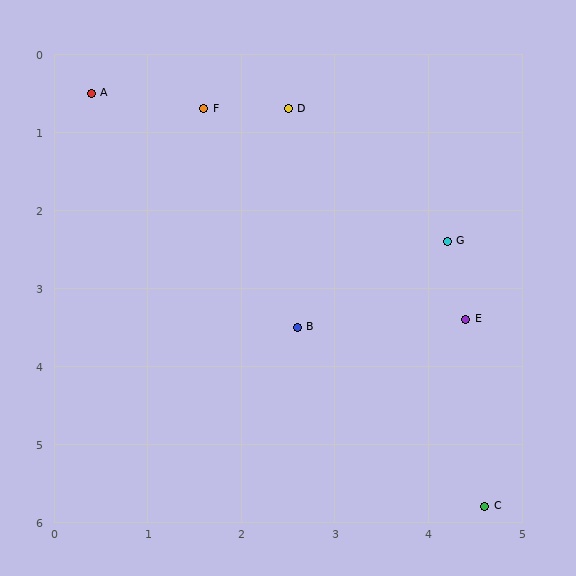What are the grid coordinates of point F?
Point F is at approximately (1.6, 0.7).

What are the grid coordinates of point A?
Point A is at approximately (0.4, 0.5).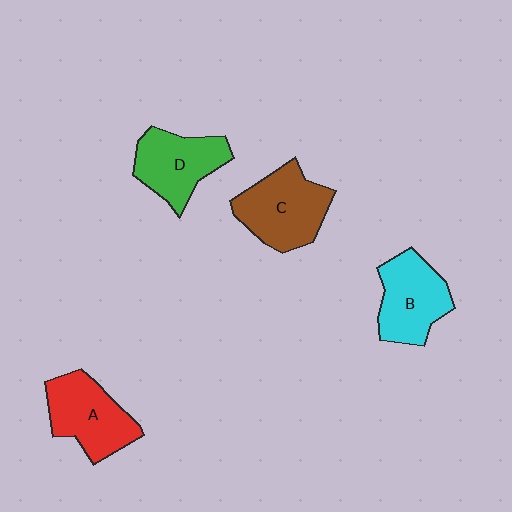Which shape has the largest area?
Shape C (brown).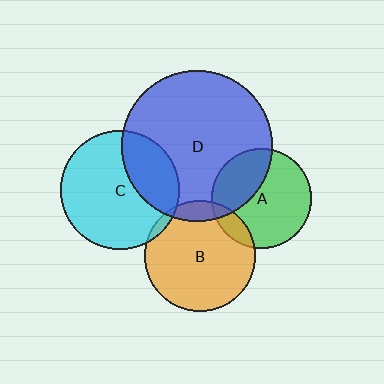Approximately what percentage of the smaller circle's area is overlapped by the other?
Approximately 30%.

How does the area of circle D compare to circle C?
Approximately 1.6 times.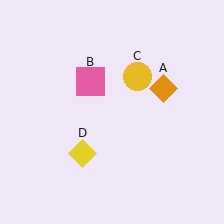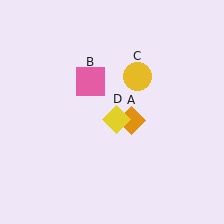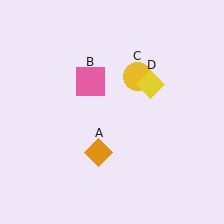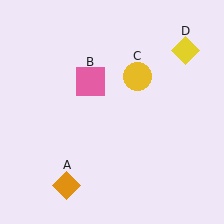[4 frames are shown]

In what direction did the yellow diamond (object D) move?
The yellow diamond (object D) moved up and to the right.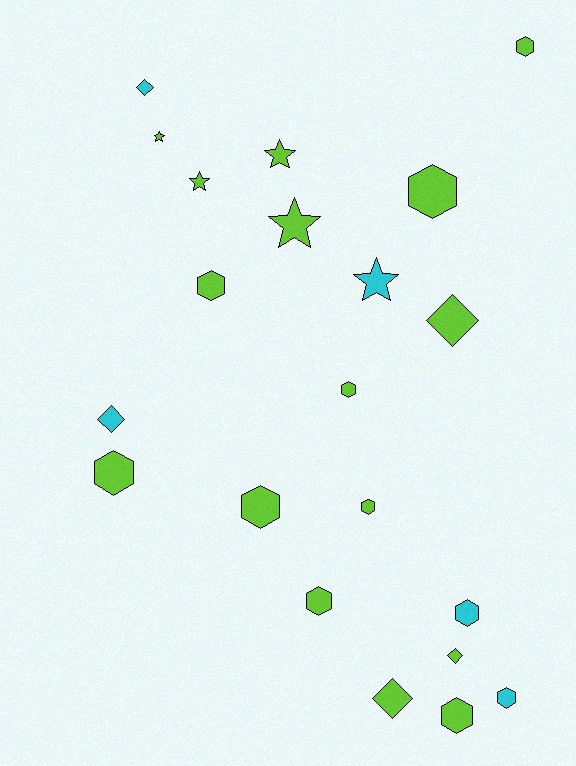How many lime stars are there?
There are 4 lime stars.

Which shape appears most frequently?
Hexagon, with 11 objects.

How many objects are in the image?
There are 21 objects.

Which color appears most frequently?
Lime, with 16 objects.